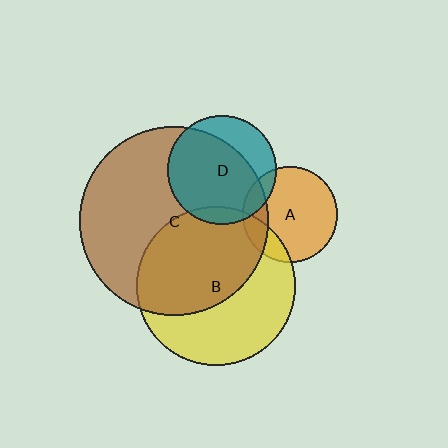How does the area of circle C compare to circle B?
Approximately 1.4 times.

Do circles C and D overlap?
Yes.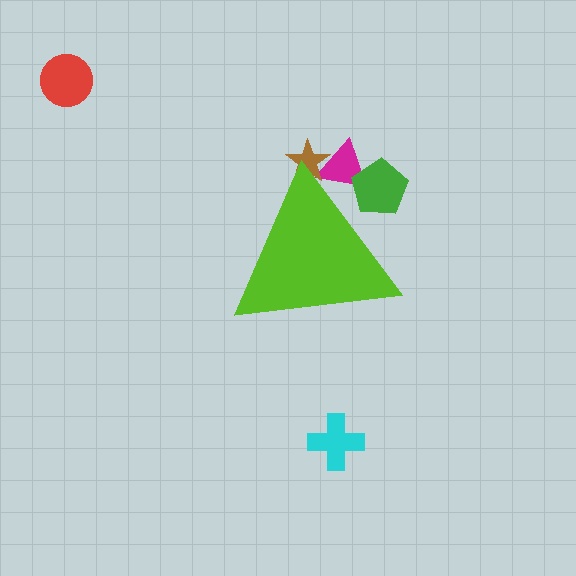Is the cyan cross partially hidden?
No, the cyan cross is fully visible.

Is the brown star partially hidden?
Yes, the brown star is partially hidden behind the lime triangle.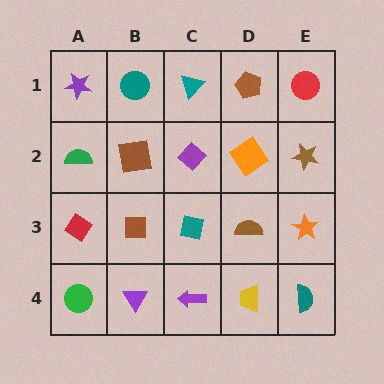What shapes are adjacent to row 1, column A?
A green semicircle (row 2, column A), a teal circle (row 1, column B).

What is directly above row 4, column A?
A red diamond.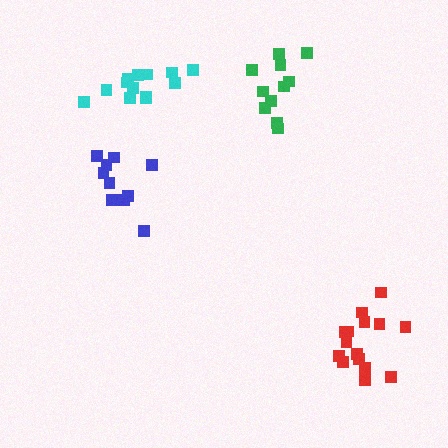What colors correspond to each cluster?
The clusters are colored: green, cyan, red, blue.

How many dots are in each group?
Group 1: 12 dots, Group 2: 13 dots, Group 3: 15 dots, Group 4: 11 dots (51 total).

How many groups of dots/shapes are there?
There are 4 groups.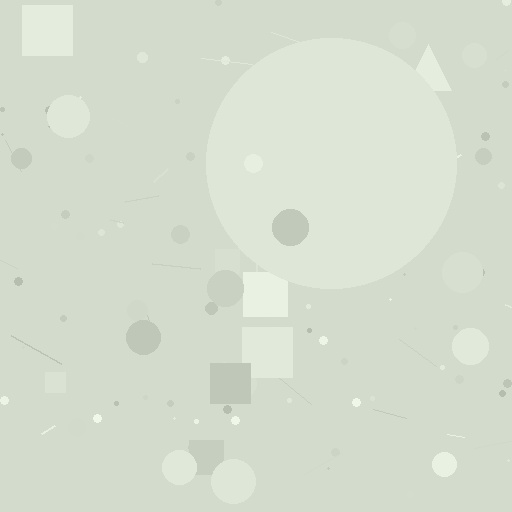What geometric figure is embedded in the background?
A circle is embedded in the background.